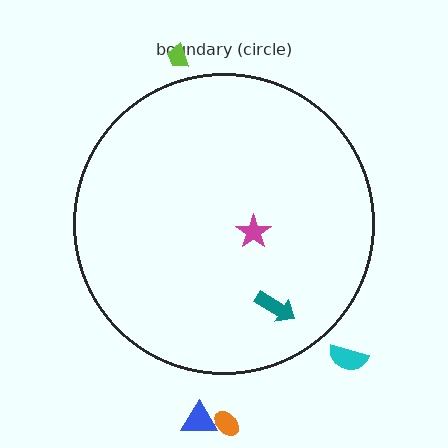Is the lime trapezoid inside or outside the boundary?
Outside.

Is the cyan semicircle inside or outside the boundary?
Outside.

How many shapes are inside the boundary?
2 inside, 4 outside.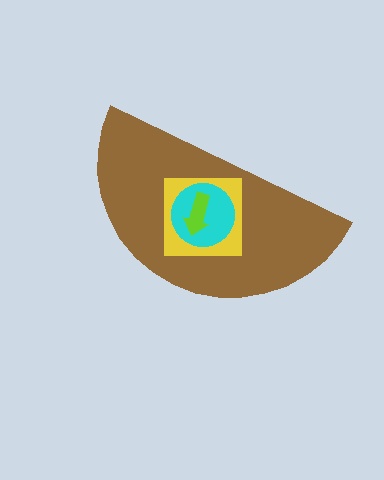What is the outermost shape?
The brown semicircle.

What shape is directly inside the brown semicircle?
The yellow square.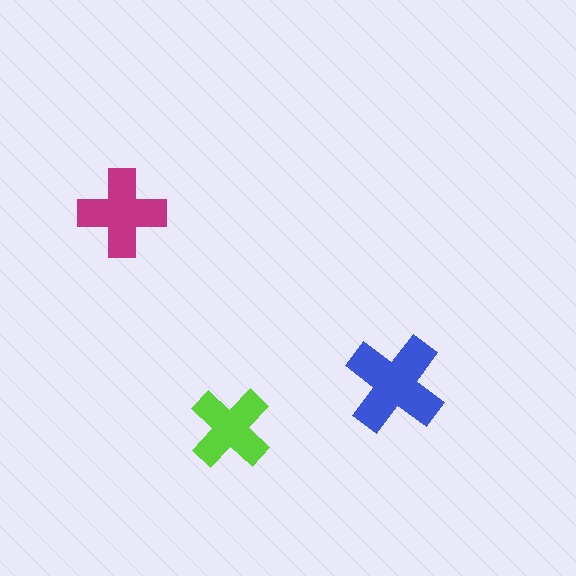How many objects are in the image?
There are 3 objects in the image.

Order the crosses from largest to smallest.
the blue one, the magenta one, the lime one.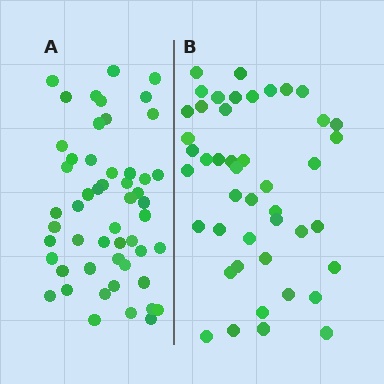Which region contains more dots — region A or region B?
Region A (the left region) has more dots.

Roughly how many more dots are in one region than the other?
Region A has roughly 8 or so more dots than region B.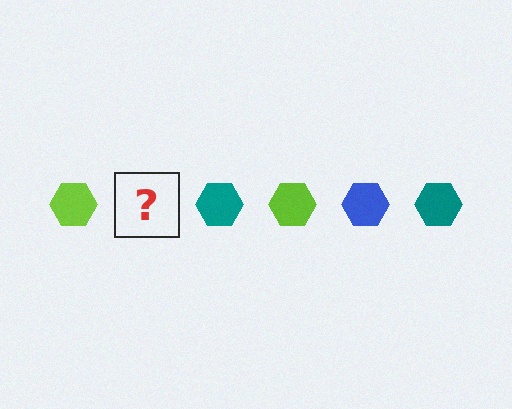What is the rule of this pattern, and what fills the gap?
The rule is that the pattern cycles through lime, blue, teal hexagons. The gap should be filled with a blue hexagon.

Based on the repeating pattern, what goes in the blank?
The blank should be a blue hexagon.